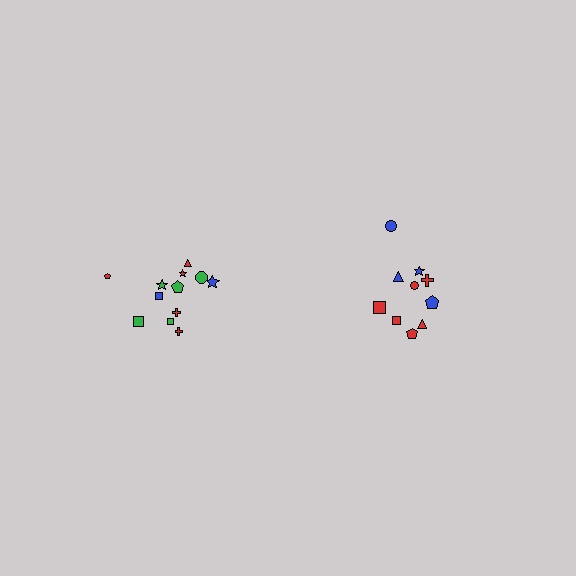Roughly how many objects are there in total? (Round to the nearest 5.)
Roughly 20 objects in total.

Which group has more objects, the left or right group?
The left group.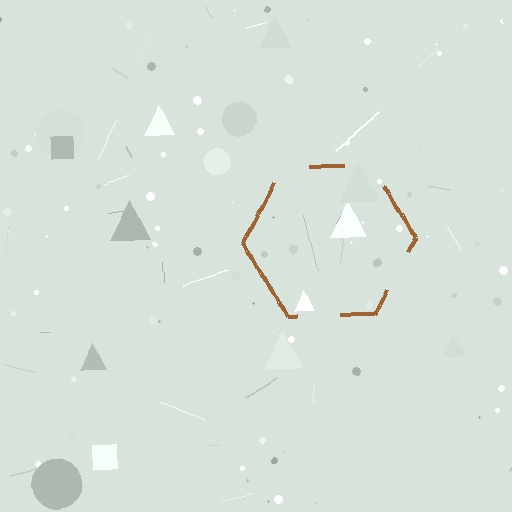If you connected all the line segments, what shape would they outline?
They would outline a hexagon.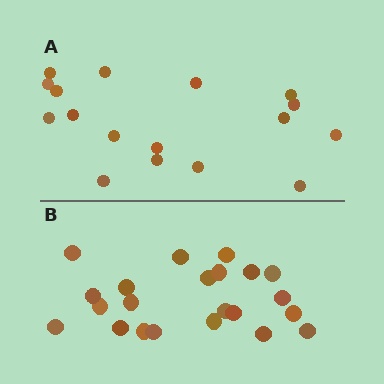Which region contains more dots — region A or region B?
Region B (the bottom region) has more dots.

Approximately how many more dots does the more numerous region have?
Region B has about 5 more dots than region A.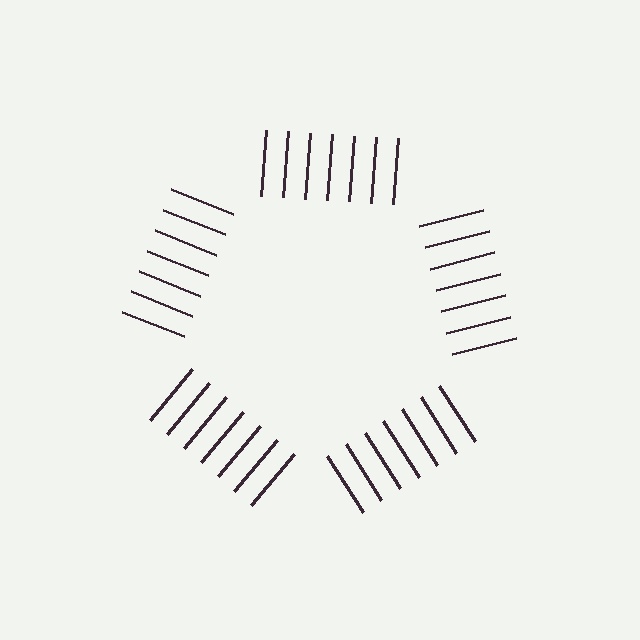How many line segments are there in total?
35 — 7 along each of the 5 edges.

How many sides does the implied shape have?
5 sides — the line-ends trace a pentagon.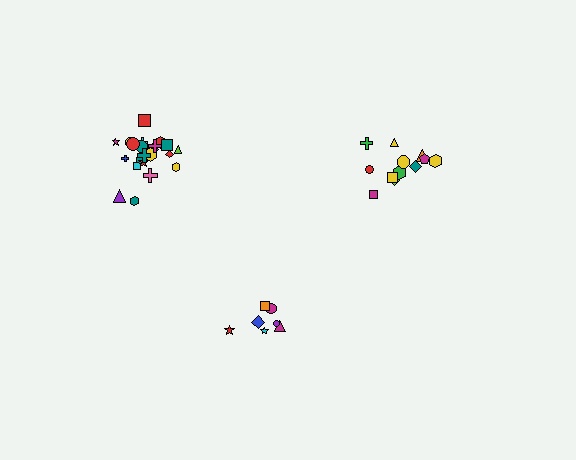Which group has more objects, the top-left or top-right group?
The top-left group.